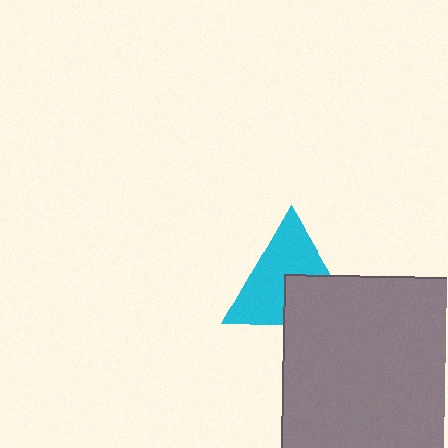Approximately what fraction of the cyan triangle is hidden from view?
Roughly 37% of the cyan triangle is hidden behind the gray square.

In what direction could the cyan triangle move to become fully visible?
The cyan triangle could move up. That would shift it out from behind the gray square entirely.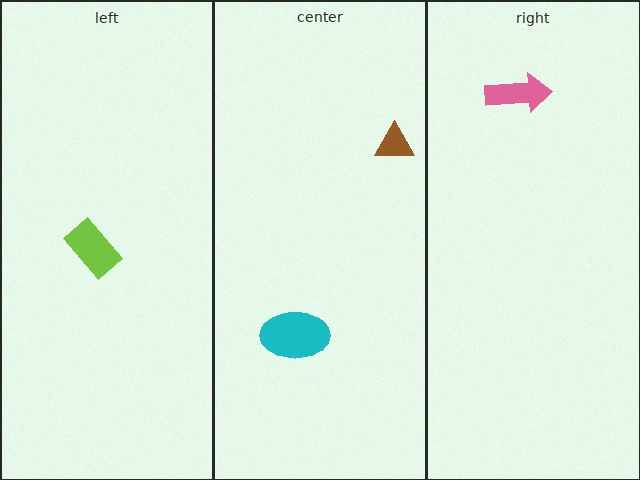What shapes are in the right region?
The pink arrow.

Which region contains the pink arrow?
The right region.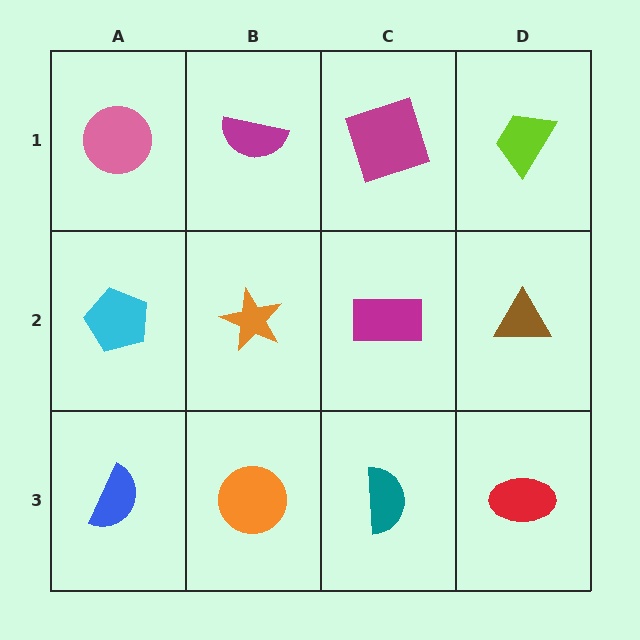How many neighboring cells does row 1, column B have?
3.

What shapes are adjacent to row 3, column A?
A cyan pentagon (row 2, column A), an orange circle (row 3, column B).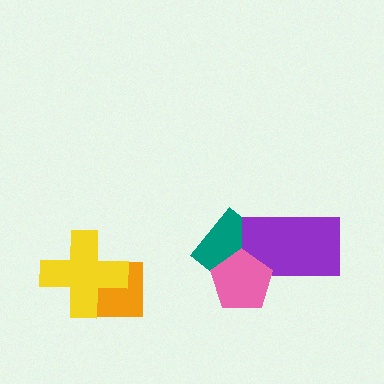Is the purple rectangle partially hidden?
Yes, it is partially covered by another shape.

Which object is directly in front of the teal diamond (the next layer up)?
The purple rectangle is directly in front of the teal diamond.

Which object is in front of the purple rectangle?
The pink pentagon is in front of the purple rectangle.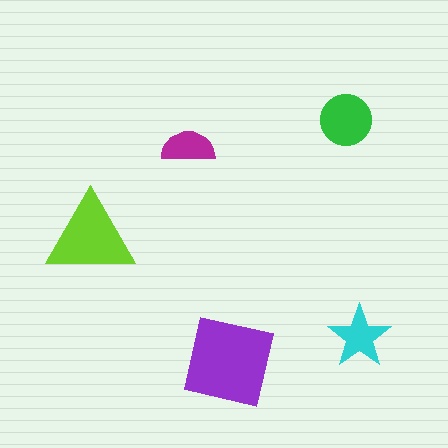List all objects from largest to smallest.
The purple square, the lime triangle, the green circle, the cyan star, the magenta semicircle.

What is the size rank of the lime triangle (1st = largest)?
2nd.